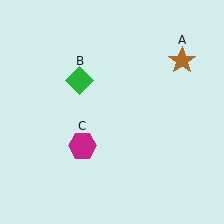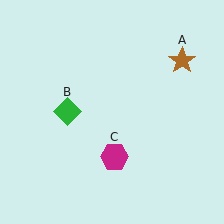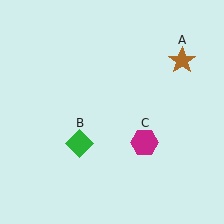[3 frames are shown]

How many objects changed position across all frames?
2 objects changed position: green diamond (object B), magenta hexagon (object C).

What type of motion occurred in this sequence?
The green diamond (object B), magenta hexagon (object C) rotated counterclockwise around the center of the scene.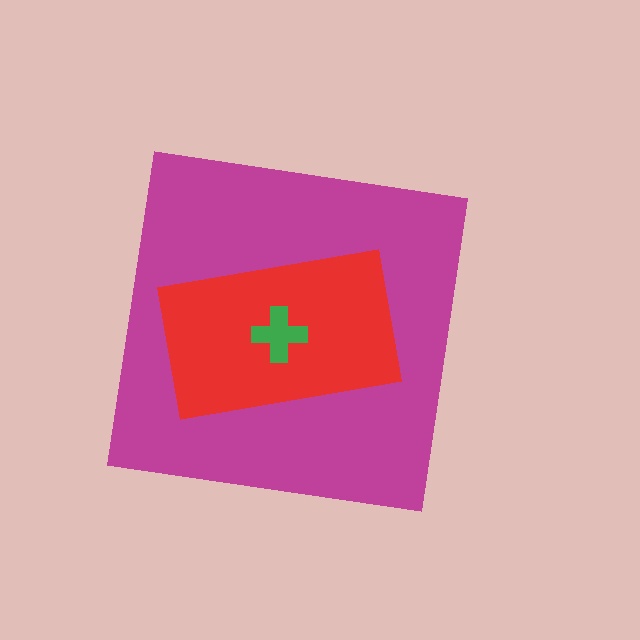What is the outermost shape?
The magenta square.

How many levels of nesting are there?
3.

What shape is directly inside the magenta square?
The red rectangle.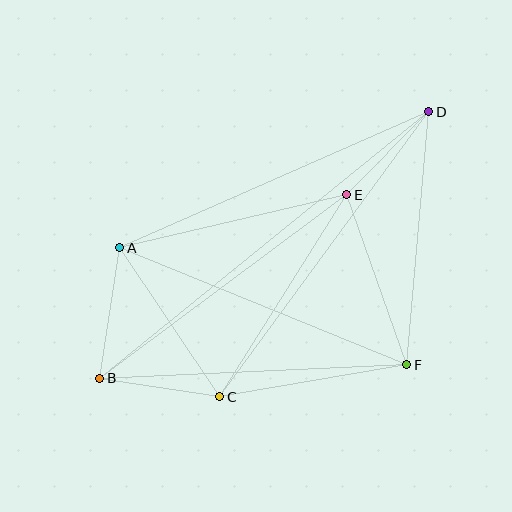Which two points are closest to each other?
Points D and E are closest to each other.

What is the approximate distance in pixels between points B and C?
The distance between B and C is approximately 121 pixels.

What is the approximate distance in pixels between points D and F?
The distance between D and F is approximately 254 pixels.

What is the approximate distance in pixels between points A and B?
The distance between A and B is approximately 132 pixels.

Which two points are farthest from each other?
Points B and D are farthest from each other.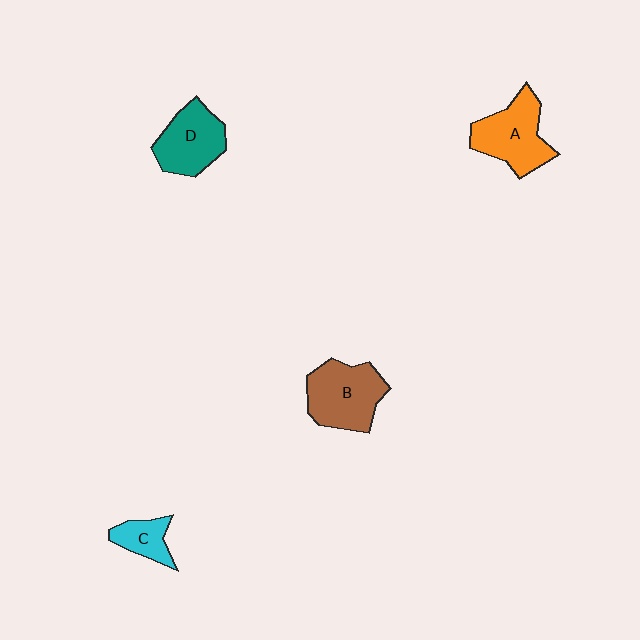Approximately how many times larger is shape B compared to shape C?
Approximately 2.2 times.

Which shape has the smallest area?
Shape C (cyan).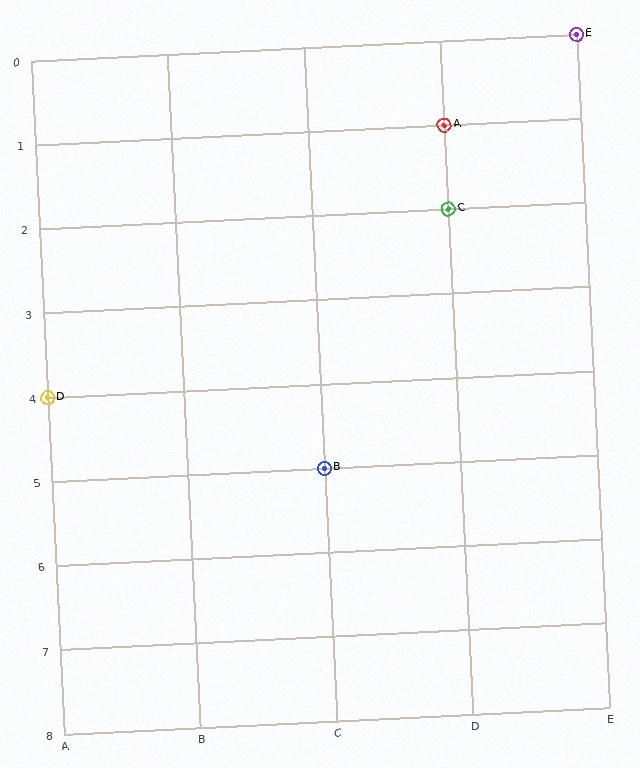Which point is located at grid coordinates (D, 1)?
Point A is at (D, 1).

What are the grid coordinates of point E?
Point E is at grid coordinates (E, 0).